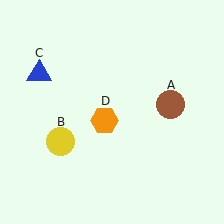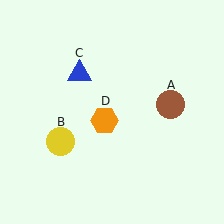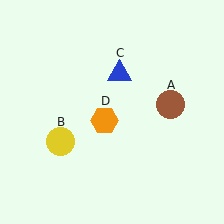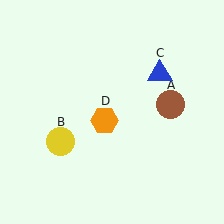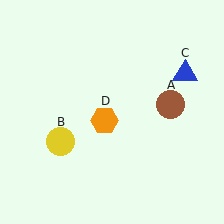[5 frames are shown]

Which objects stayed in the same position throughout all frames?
Brown circle (object A) and yellow circle (object B) and orange hexagon (object D) remained stationary.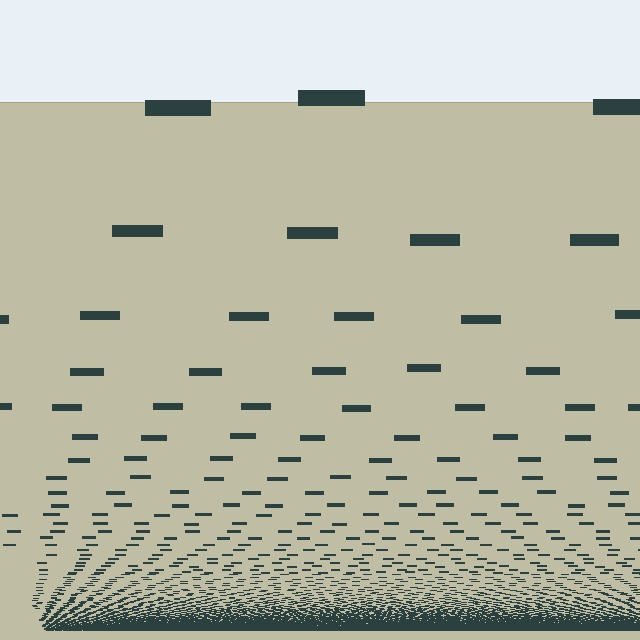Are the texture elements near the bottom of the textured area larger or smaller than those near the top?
Smaller. The gradient is inverted — elements near the bottom are smaller and denser.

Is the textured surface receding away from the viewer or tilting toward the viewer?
The surface appears to tilt toward the viewer. Texture elements get larger and sparser toward the top.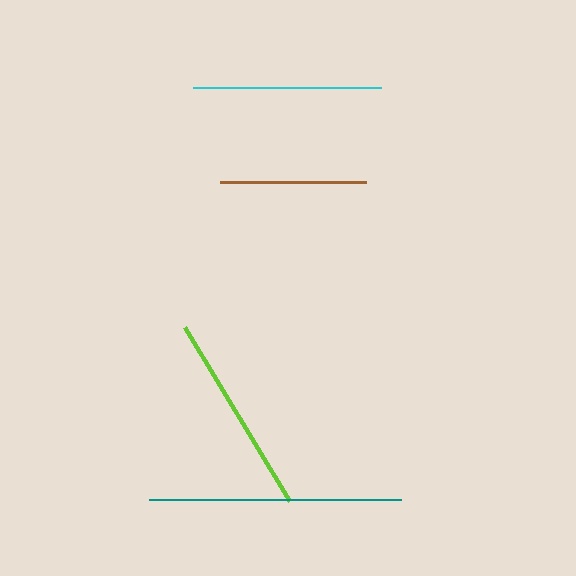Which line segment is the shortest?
The brown line is the shortest at approximately 146 pixels.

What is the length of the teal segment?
The teal segment is approximately 252 pixels long.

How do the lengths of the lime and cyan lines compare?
The lime and cyan lines are approximately the same length.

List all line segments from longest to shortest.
From longest to shortest: teal, lime, cyan, brown.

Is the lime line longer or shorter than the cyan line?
The lime line is longer than the cyan line.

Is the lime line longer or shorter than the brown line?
The lime line is longer than the brown line.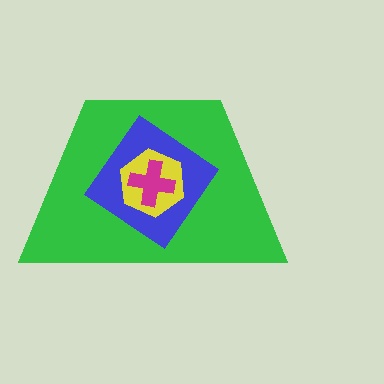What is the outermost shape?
The green trapezoid.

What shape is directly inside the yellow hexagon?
The magenta cross.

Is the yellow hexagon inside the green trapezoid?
Yes.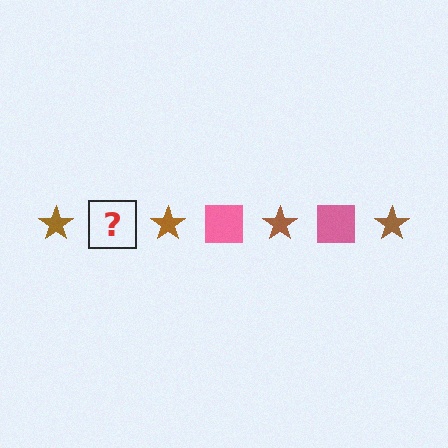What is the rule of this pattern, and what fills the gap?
The rule is that the pattern alternates between brown star and pink square. The gap should be filled with a pink square.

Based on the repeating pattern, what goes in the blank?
The blank should be a pink square.